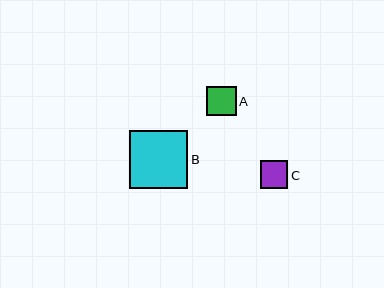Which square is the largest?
Square B is the largest with a size of approximately 59 pixels.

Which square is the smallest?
Square C is the smallest with a size of approximately 27 pixels.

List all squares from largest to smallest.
From largest to smallest: B, A, C.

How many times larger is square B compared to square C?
Square B is approximately 2.2 times the size of square C.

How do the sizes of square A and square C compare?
Square A and square C are approximately the same size.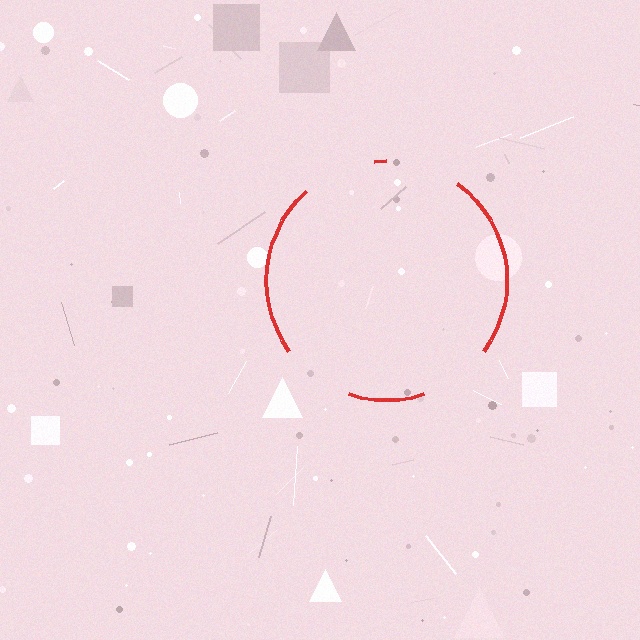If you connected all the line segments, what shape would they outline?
They would outline a circle.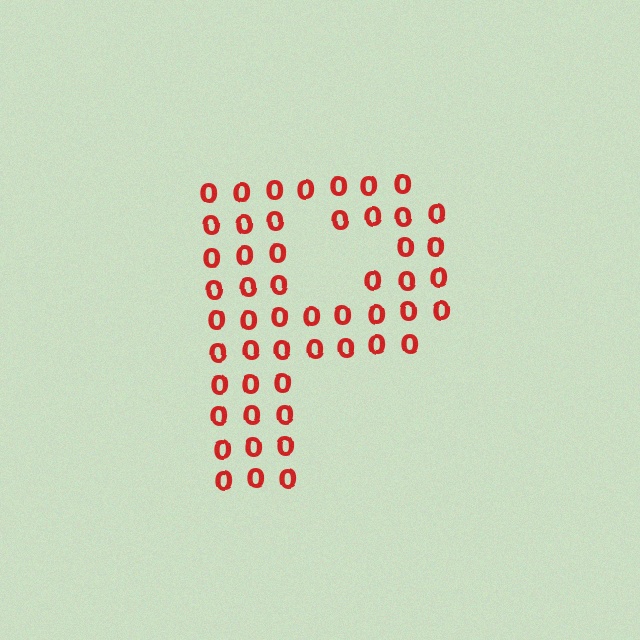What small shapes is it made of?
It is made of small digit 0's.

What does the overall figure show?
The overall figure shows the letter P.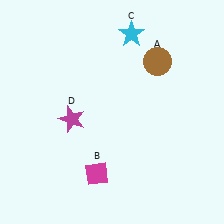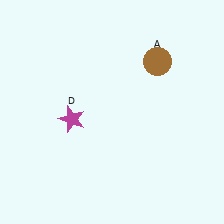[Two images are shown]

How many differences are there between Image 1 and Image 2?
There are 2 differences between the two images.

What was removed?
The magenta diamond (B), the cyan star (C) were removed in Image 2.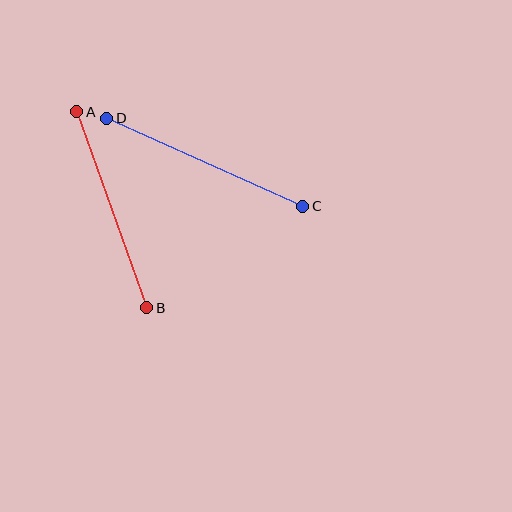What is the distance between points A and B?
The distance is approximately 208 pixels.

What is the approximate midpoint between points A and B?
The midpoint is at approximately (112, 210) pixels.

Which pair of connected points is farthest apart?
Points C and D are farthest apart.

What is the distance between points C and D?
The distance is approximately 215 pixels.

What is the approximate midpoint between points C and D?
The midpoint is at approximately (205, 162) pixels.